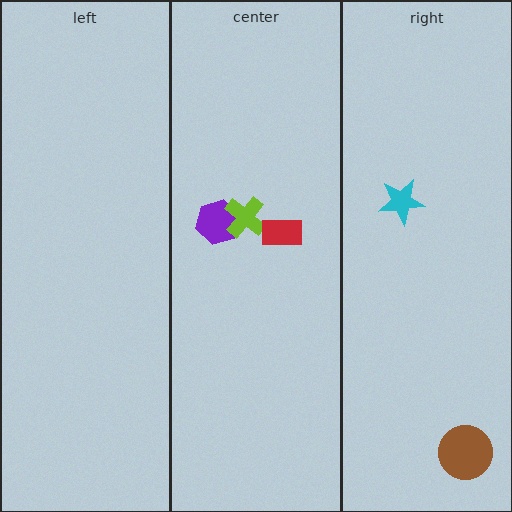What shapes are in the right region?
The brown circle, the cyan star.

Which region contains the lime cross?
The center region.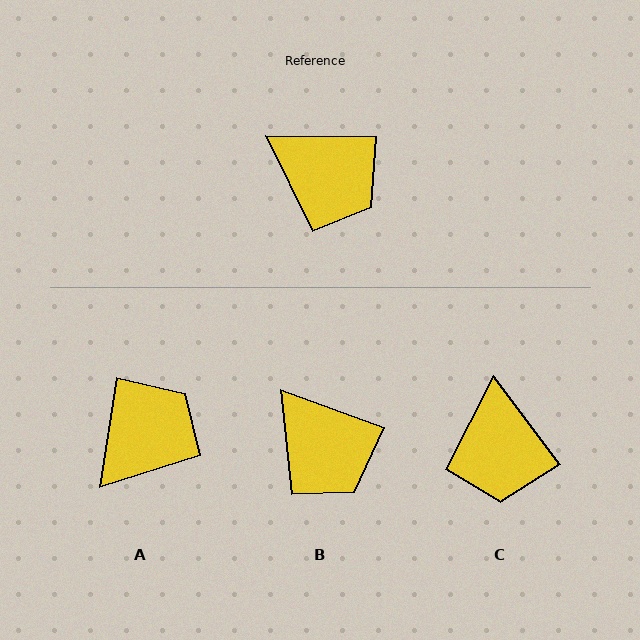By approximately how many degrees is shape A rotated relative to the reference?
Approximately 82 degrees counter-clockwise.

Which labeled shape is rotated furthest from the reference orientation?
A, about 82 degrees away.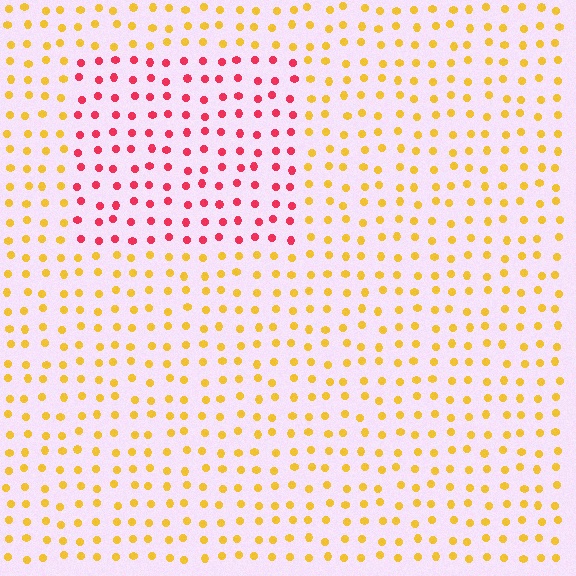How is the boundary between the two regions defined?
The boundary is defined purely by a slight shift in hue (about 59 degrees). Spacing, size, and orientation are identical on both sides.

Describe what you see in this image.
The image is filled with small yellow elements in a uniform arrangement. A rectangle-shaped region is visible where the elements are tinted to a slightly different hue, forming a subtle color boundary.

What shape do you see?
I see a rectangle.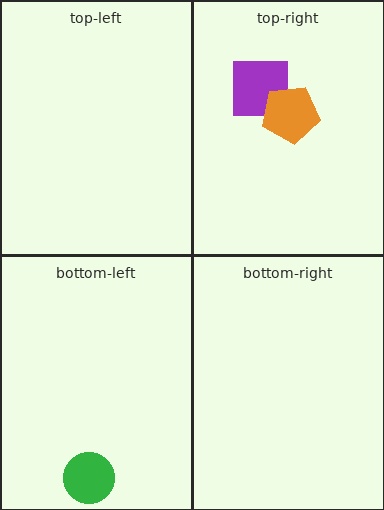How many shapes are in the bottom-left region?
1.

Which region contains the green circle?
The bottom-left region.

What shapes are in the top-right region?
The purple square, the orange pentagon.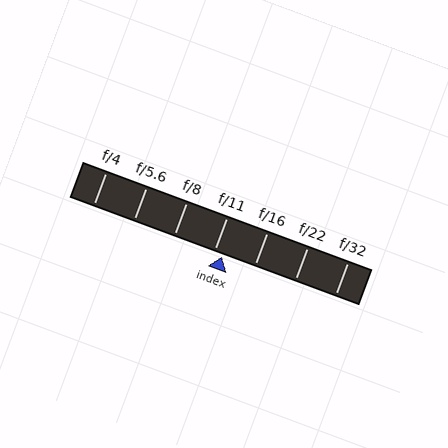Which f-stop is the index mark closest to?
The index mark is closest to f/11.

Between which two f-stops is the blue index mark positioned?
The index mark is between f/11 and f/16.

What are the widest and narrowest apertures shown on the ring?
The widest aperture shown is f/4 and the narrowest is f/32.